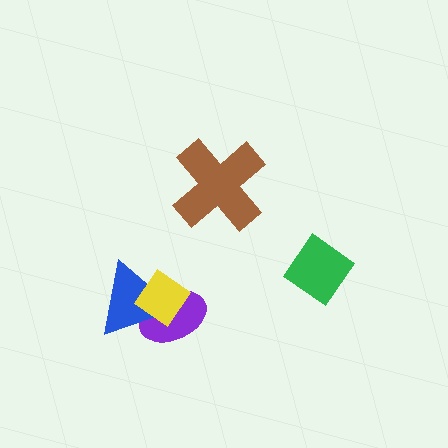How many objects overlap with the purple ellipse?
2 objects overlap with the purple ellipse.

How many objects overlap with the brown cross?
0 objects overlap with the brown cross.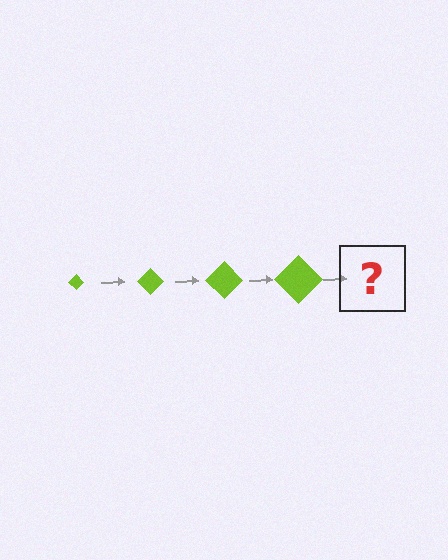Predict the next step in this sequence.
The next step is a lime diamond, larger than the previous one.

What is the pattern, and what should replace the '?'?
The pattern is that the diamond gets progressively larger each step. The '?' should be a lime diamond, larger than the previous one.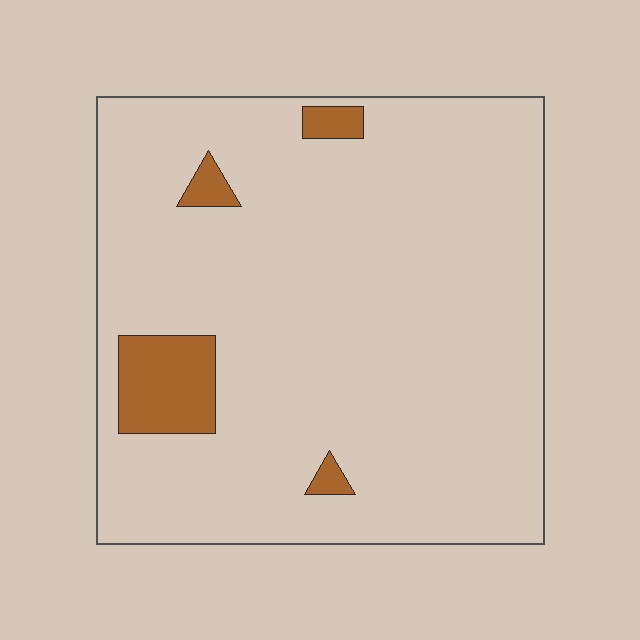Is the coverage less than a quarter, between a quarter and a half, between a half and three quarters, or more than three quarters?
Less than a quarter.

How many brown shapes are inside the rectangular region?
4.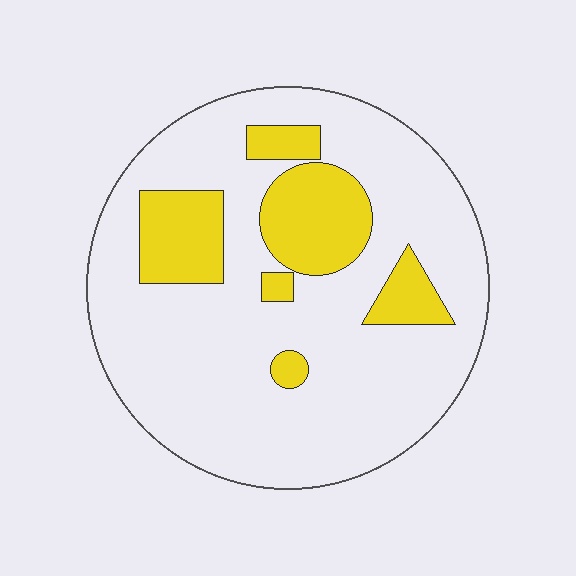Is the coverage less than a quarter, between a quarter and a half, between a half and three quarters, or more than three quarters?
Less than a quarter.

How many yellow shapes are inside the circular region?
6.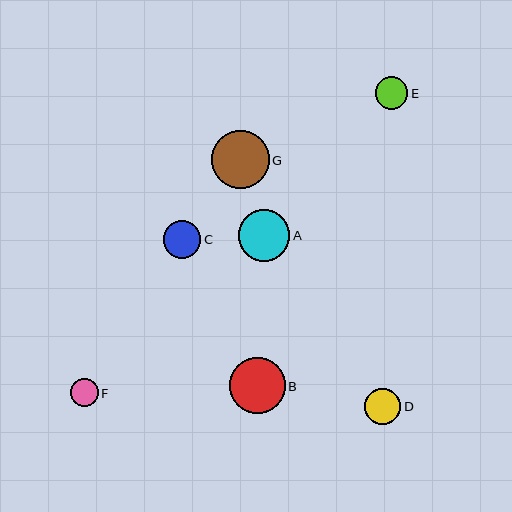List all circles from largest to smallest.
From largest to smallest: G, B, A, C, D, E, F.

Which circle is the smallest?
Circle F is the smallest with a size of approximately 27 pixels.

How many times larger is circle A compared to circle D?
Circle A is approximately 1.4 times the size of circle D.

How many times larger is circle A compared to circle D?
Circle A is approximately 1.4 times the size of circle D.